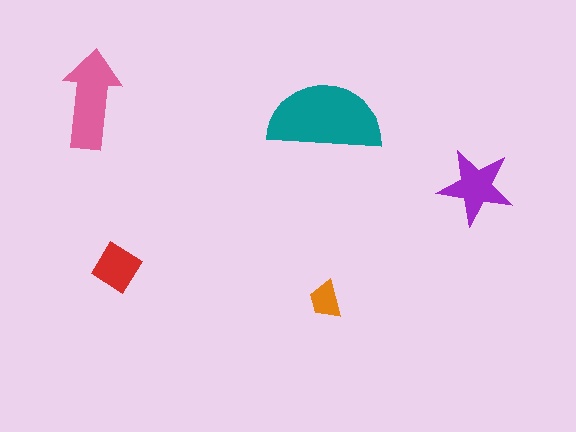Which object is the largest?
The teal semicircle.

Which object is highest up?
The pink arrow is topmost.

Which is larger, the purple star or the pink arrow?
The pink arrow.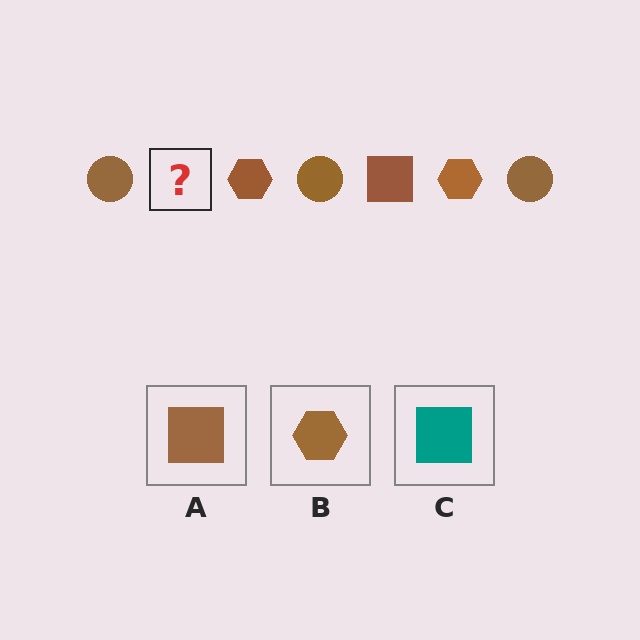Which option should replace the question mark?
Option A.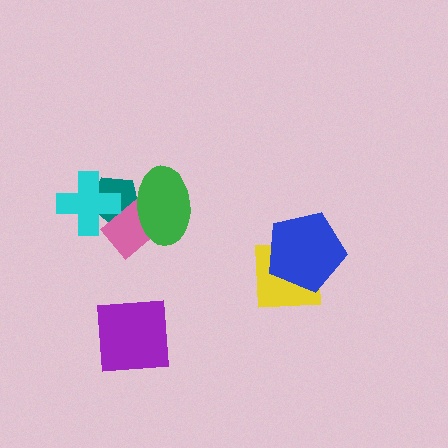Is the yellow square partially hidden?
Yes, it is partially covered by another shape.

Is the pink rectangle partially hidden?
Yes, it is partially covered by another shape.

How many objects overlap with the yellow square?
1 object overlaps with the yellow square.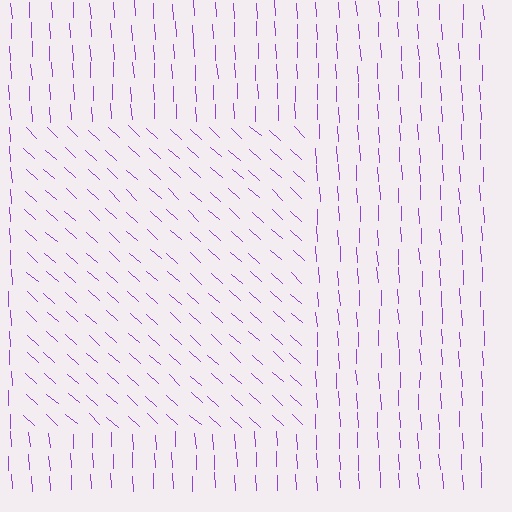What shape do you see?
I see a rectangle.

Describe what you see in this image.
The image is filled with small purple line segments. A rectangle region in the image has lines oriented differently from the surrounding lines, creating a visible texture boundary.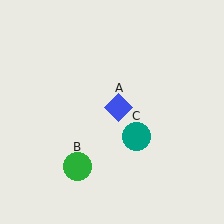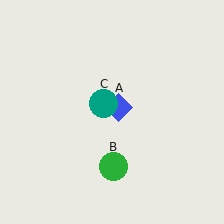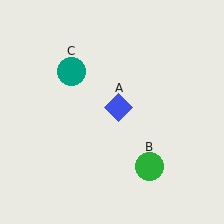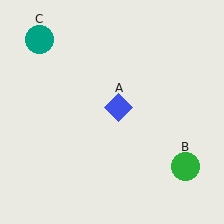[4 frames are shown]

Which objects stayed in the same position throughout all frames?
Blue diamond (object A) remained stationary.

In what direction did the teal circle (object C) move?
The teal circle (object C) moved up and to the left.